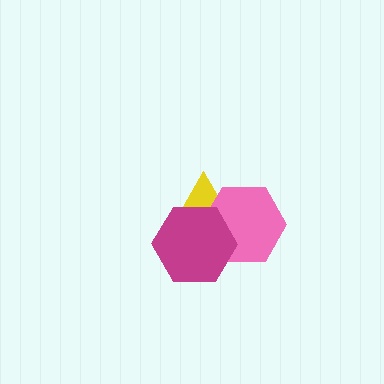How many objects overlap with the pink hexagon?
2 objects overlap with the pink hexagon.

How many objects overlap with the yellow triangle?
2 objects overlap with the yellow triangle.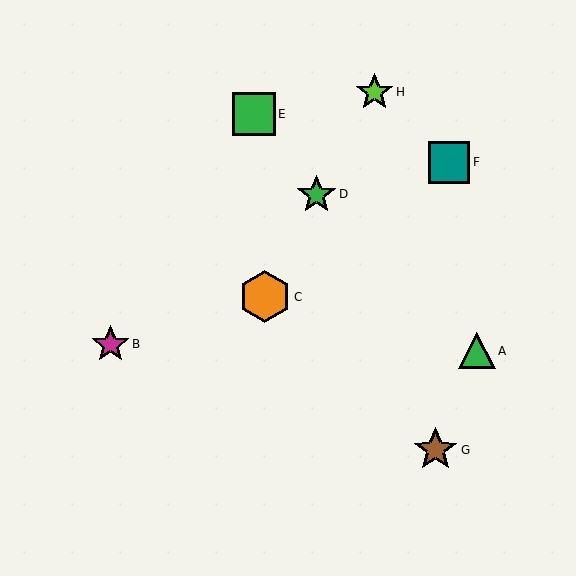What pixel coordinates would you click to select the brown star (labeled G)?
Click at (436, 450) to select the brown star G.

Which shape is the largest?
The orange hexagon (labeled C) is the largest.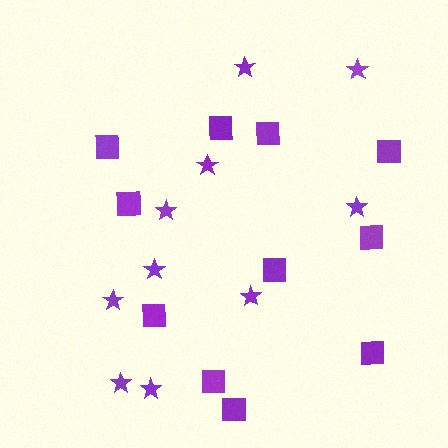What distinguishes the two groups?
There are 2 groups: one group of squares (11) and one group of stars (10).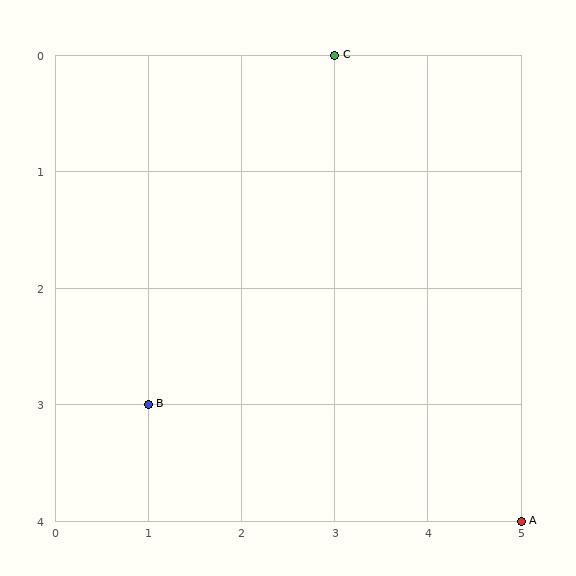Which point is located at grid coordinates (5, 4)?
Point A is at (5, 4).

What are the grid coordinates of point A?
Point A is at grid coordinates (5, 4).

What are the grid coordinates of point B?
Point B is at grid coordinates (1, 3).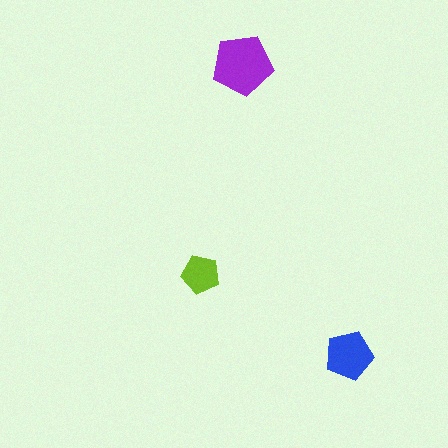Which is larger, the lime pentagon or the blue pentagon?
The blue one.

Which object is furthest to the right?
The blue pentagon is rightmost.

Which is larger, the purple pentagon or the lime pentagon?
The purple one.